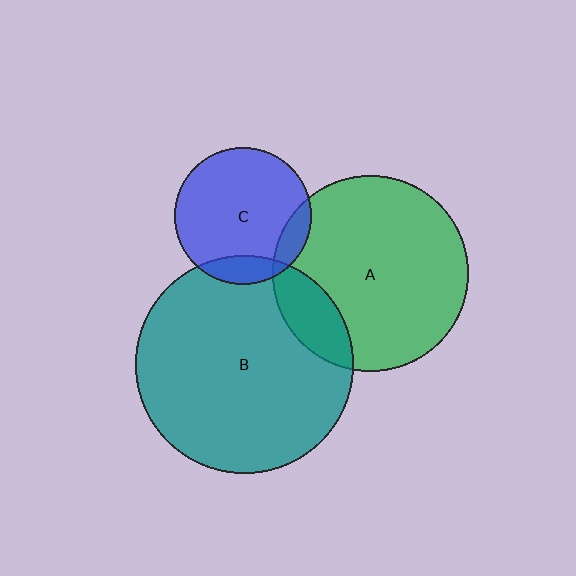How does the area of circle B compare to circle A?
Approximately 1.2 times.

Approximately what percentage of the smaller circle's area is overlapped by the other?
Approximately 15%.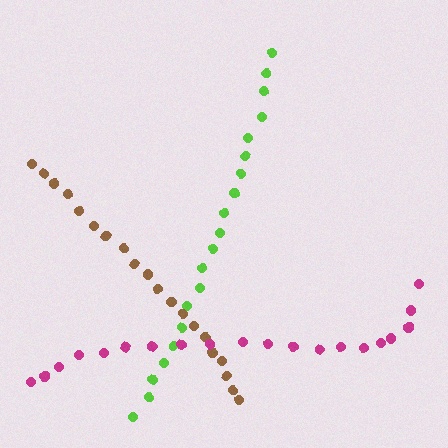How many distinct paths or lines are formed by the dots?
There are 3 distinct paths.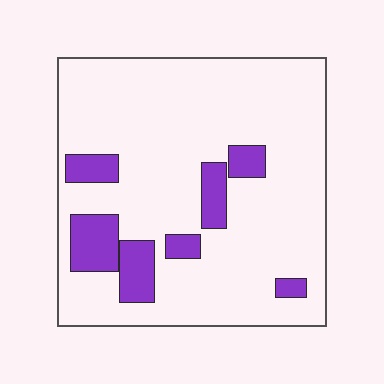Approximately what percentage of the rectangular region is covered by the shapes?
Approximately 15%.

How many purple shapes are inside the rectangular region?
7.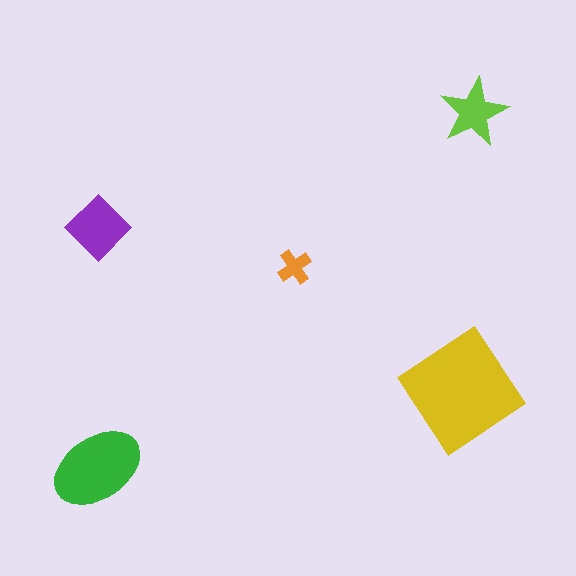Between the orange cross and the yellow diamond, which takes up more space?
The yellow diamond.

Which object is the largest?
The yellow diamond.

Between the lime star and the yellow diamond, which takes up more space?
The yellow diamond.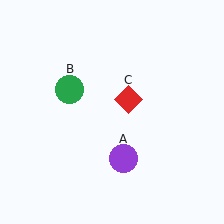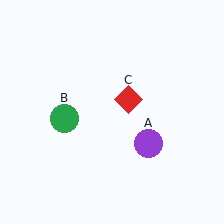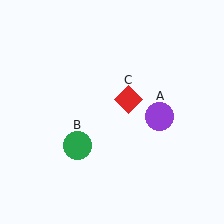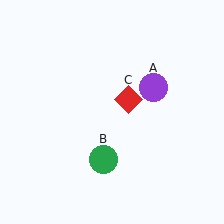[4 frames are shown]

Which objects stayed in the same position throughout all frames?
Red diamond (object C) remained stationary.